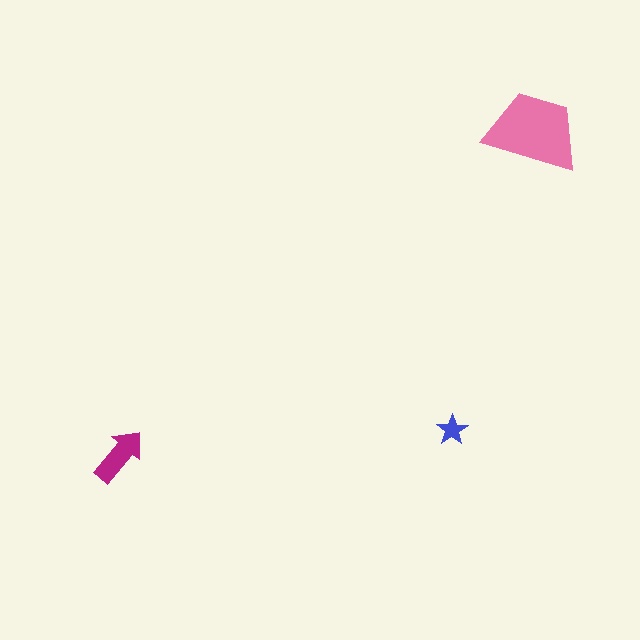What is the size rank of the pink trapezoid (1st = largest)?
1st.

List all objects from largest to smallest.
The pink trapezoid, the magenta arrow, the blue star.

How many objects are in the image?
There are 3 objects in the image.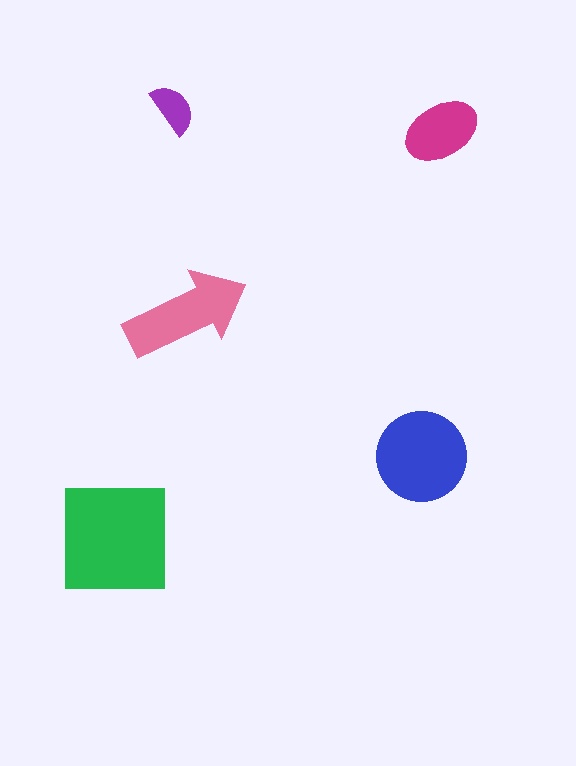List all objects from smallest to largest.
The purple semicircle, the magenta ellipse, the pink arrow, the blue circle, the green square.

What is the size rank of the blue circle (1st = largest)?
2nd.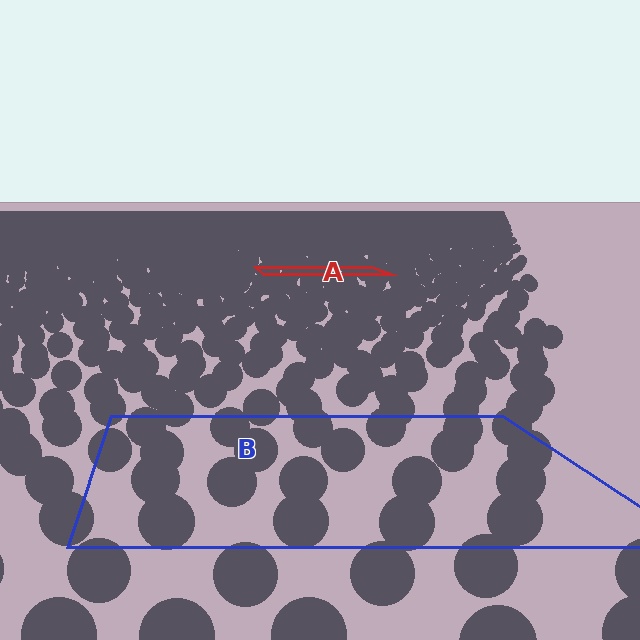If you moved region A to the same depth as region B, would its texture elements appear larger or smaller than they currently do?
They would appear larger. At a closer depth, the same texture elements are projected at a bigger on-screen size.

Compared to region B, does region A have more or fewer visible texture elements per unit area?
Region A has more texture elements per unit area — they are packed more densely because it is farther away.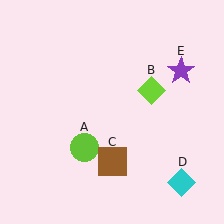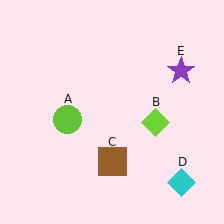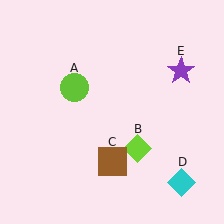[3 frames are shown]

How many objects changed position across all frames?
2 objects changed position: lime circle (object A), lime diamond (object B).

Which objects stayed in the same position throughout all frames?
Brown square (object C) and cyan diamond (object D) and purple star (object E) remained stationary.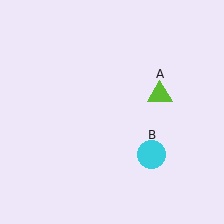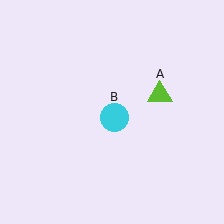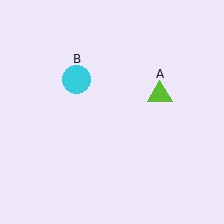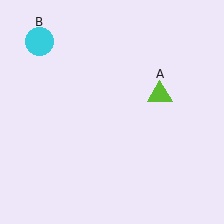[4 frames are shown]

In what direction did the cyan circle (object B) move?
The cyan circle (object B) moved up and to the left.